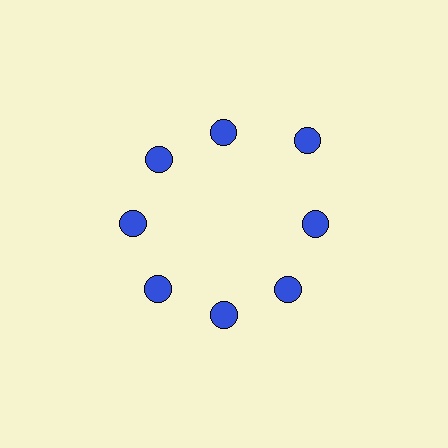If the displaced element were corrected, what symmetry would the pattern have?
It would have 8-fold rotational symmetry — the pattern would map onto itself every 45 degrees.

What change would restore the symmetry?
The symmetry would be restored by moving it inward, back onto the ring so that all 8 circles sit at equal angles and equal distance from the center.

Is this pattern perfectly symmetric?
No. The 8 blue circles are arranged in a ring, but one element near the 2 o'clock position is pushed outward from the center, breaking the 8-fold rotational symmetry.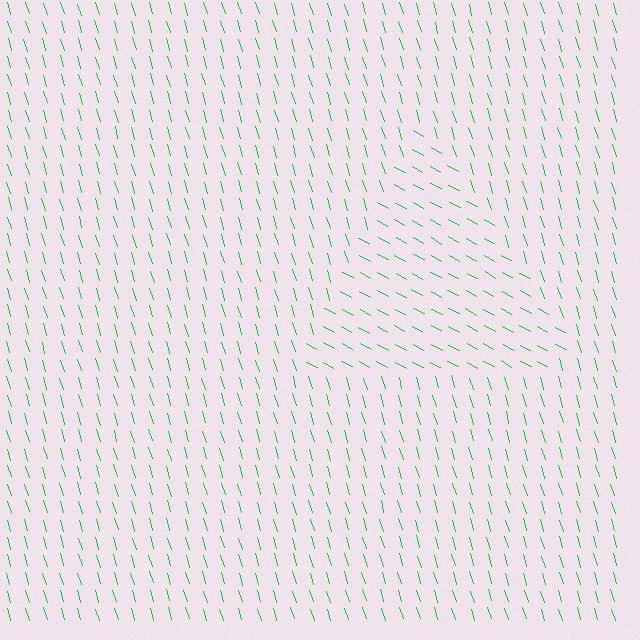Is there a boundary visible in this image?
Yes, there is a texture boundary formed by a change in line orientation.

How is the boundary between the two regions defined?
The boundary is defined purely by a change in line orientation (approximately 45 degrees difference). All lines are the same color and thickness.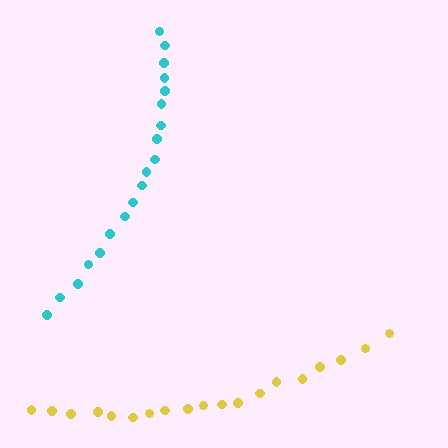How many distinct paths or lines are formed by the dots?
There are 2 distinct paths.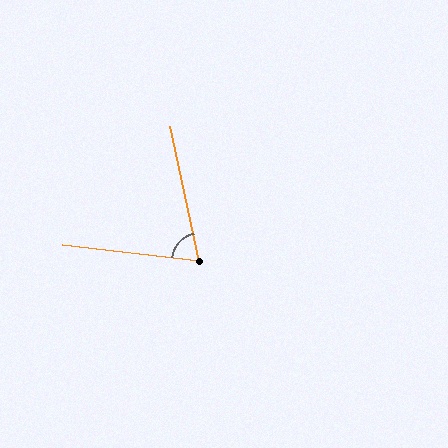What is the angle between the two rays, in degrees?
Approximately 71 degrees.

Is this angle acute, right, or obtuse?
It is acute.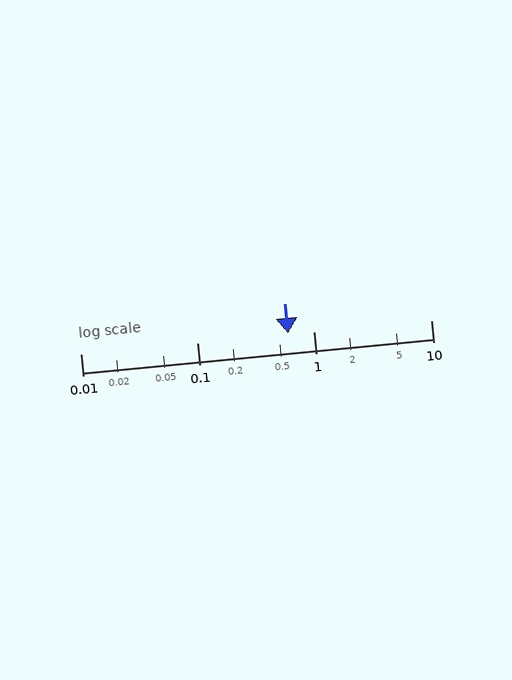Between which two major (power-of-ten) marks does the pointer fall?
The pointer is between 0.1 and 1.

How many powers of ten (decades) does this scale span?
The scale spans 3 decades, from 0.01 to 10.